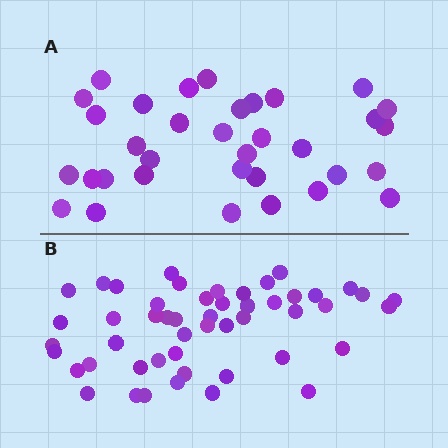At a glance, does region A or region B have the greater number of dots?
Region B (the bottom region) has more dots.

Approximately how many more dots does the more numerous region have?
Region B has approximately 15 more dots than region A.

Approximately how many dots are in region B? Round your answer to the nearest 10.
About 50 dots.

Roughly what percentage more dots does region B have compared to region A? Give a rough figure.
About 45% more.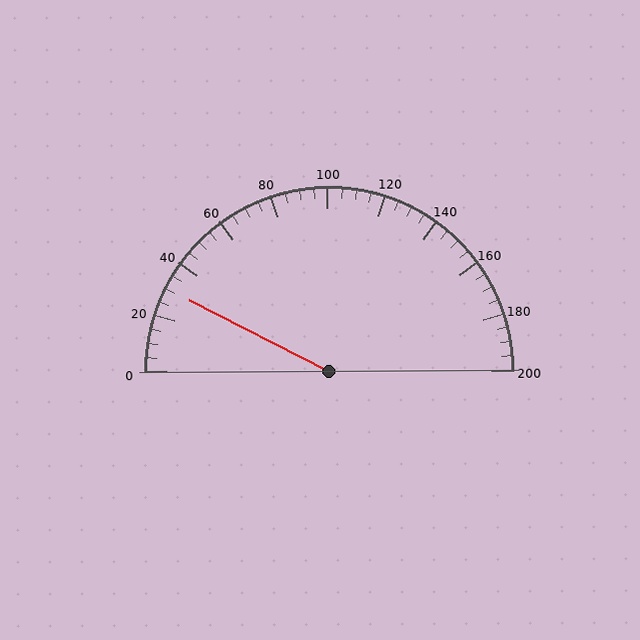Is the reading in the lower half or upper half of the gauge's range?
The reading is in the lower half of the range (0 to 200).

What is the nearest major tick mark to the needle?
The nearest major tick mark is 40.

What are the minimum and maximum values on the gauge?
The gauge ranges from 0 to 200.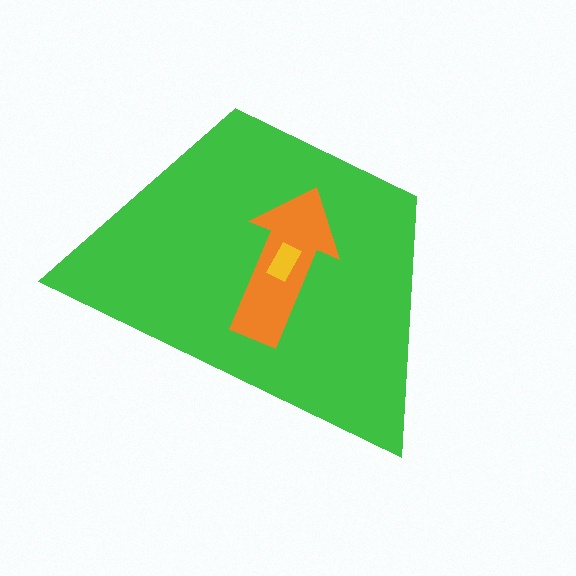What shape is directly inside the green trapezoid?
The orange arrow.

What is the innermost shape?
The yellow rectangle.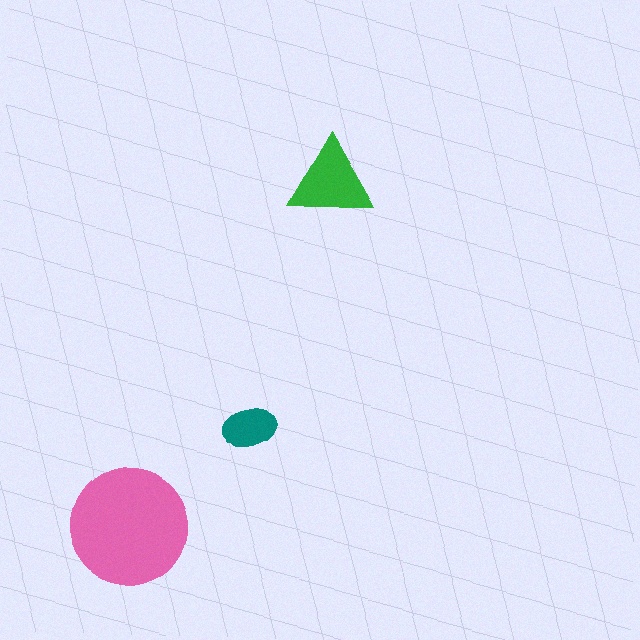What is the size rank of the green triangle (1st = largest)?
2nd.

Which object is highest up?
The green triangle is topmost.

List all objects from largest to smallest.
The pink circle, the green triangle, the teal ellipse.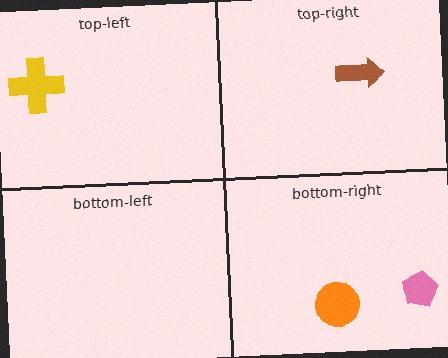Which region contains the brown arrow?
The top-right region.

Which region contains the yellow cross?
The top-left region.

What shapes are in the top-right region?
The brown arrow.